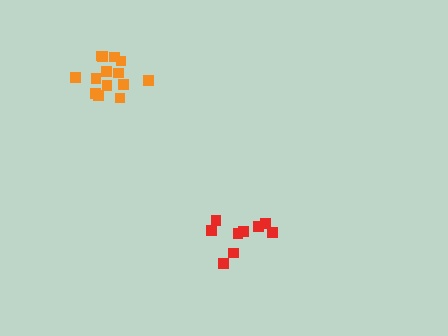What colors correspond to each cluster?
The clusters are colored: orange, red.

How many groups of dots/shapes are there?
There are 2 groups.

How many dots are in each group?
Group 1: 14 dots, Group 2: 9 dots (23 total).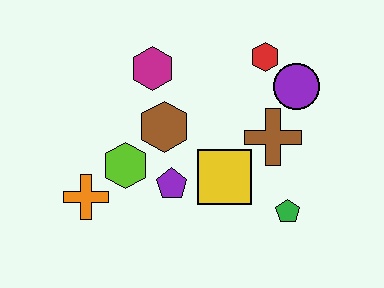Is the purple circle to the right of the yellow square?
Yes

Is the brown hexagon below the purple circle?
Yes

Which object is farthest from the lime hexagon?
The purple circle is farthest from the lime hexagon.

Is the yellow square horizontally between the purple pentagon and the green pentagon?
Yes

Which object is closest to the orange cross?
The lime hexagon is closest to the orange cross.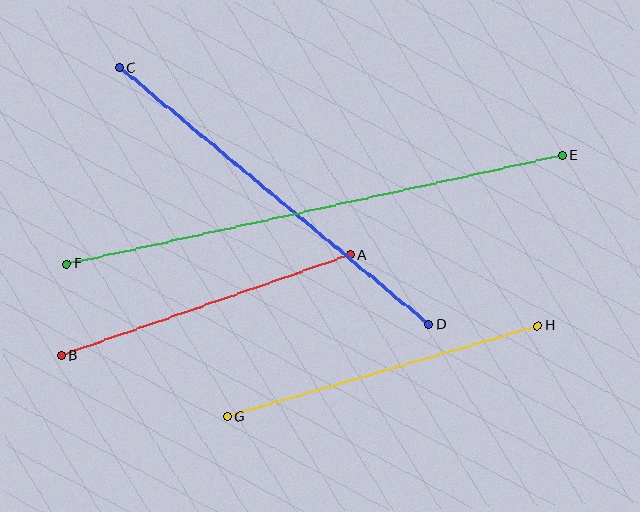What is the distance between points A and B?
The distance is approximately 306 pixels.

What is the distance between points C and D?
The distance is approximately 402 pixels.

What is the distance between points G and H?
The distance is approximately 324 pixels.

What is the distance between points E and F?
The distance is approximately 508 pixels.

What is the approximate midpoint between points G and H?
The midpoint is at approximately (382, 371) pixels.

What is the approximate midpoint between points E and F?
The midpoint is at approximately (315, 210) pixels.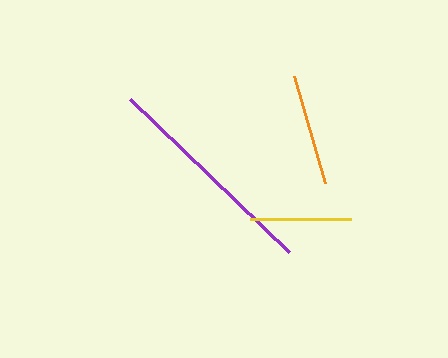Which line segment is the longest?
The purple line is the longest at approximately 220 pixels.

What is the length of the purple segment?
The purple segment is approximately 220 pixels long.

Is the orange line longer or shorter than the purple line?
The purple line is longer than the orange line.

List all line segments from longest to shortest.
From longest to shortest: purple, orange, yellow.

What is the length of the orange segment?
The orange segment is approximately 112 pixels long.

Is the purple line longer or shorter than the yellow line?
The purple line is longer than the yellow line.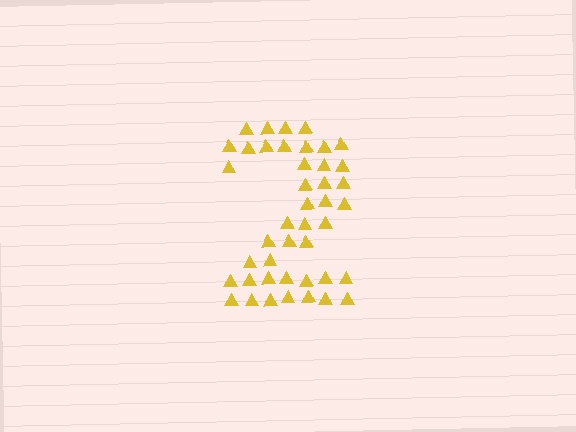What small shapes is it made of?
It is made of small triangles.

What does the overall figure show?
The overall figure shows the digit 2.